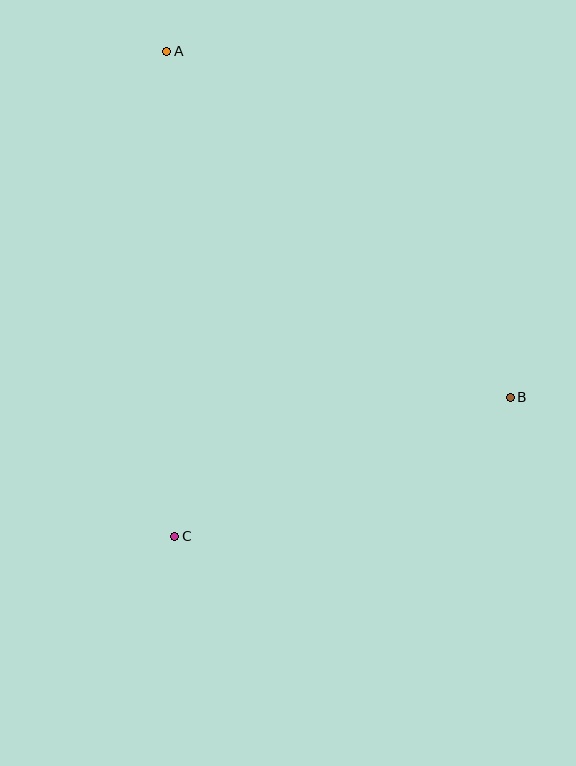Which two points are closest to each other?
Points B and C are closest to each other.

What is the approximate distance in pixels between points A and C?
The distance between A and C is approximately 485 pixels.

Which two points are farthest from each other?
Points A and B are farthest from each other.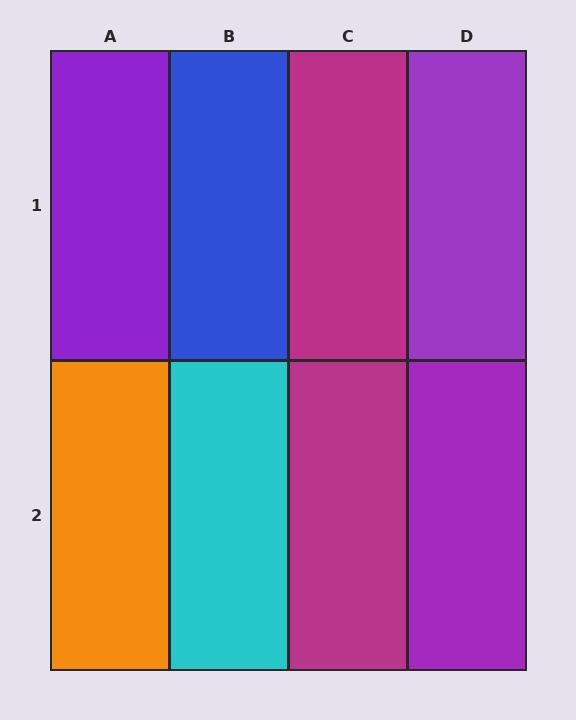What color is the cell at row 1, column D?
Purple.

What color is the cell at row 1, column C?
Magenta.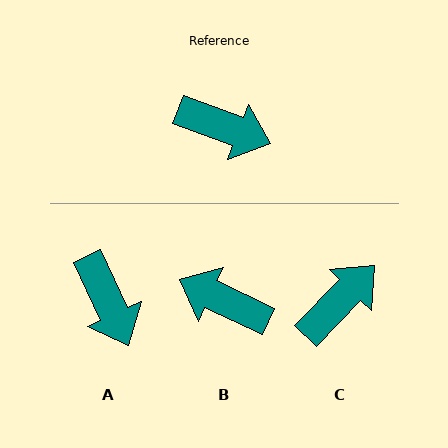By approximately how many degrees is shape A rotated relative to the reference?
Approximately 45 degrees clockwise.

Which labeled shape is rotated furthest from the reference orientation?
B, about 175 degrees away.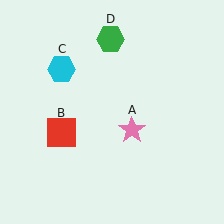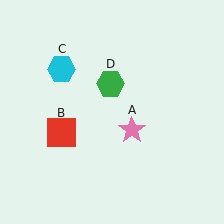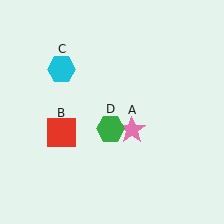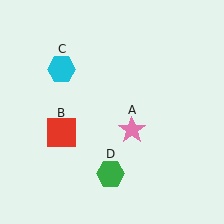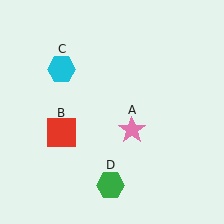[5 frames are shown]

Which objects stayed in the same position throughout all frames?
Pink star (object A) and red square (object B) and cyan hexagon (object C) remained stationary.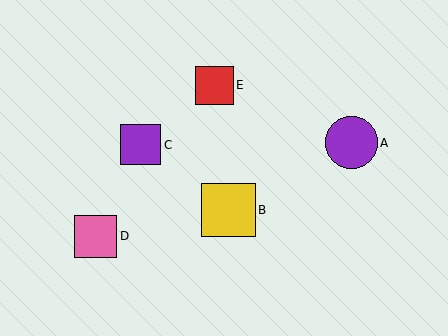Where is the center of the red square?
The center of the red square is at (215, 85).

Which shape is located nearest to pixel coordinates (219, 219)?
The yellow square (labeled B) at (228, 210) is nearest to that location.